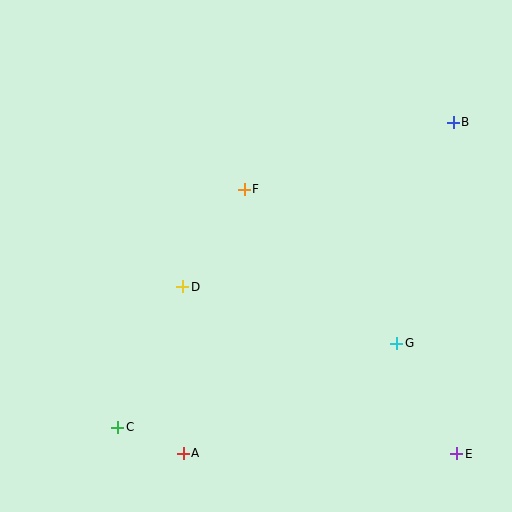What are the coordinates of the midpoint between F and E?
The midpoint between F and E is at (351, 321).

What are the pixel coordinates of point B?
Point B is at (453, 122).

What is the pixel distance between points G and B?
The distance between G and B is 229 pixels.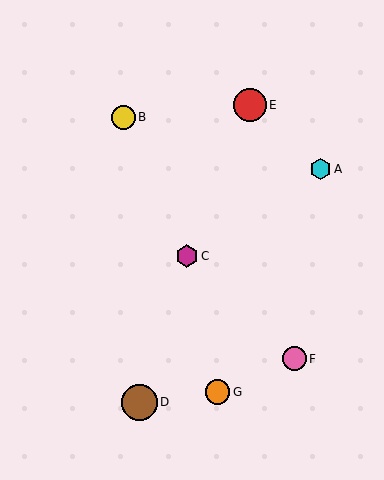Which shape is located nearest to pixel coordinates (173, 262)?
The magenta hexagon (labeled C) at (187, 256) is nearest to that location.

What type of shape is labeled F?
Shape F is a pink circle.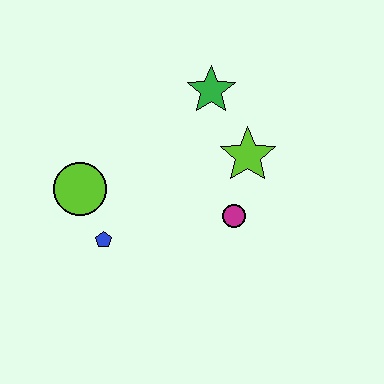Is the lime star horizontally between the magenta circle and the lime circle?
No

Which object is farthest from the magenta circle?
The lime circle is farthest from the magenta circle.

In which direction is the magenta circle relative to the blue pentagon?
The magenta circle is to the right of the blue pentagon.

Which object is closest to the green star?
The lime star is closest to the green star.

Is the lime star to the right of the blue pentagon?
Yes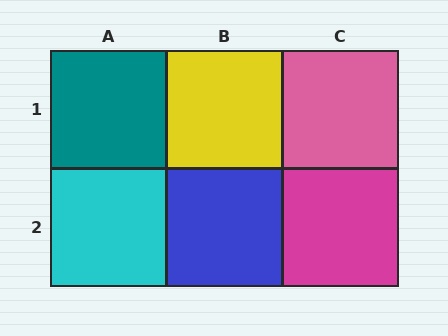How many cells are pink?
1 cell is pink.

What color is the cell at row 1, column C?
Pink.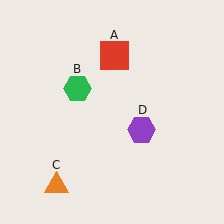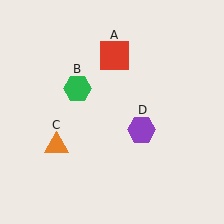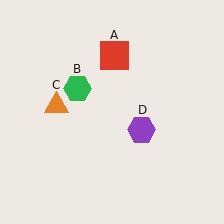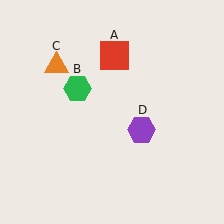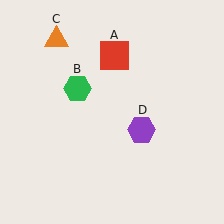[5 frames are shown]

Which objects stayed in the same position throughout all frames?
Red square (object A) and green hexagon (object B) and purple hexagon (object D) remained stationary.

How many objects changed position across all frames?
1 object changed position: orange triangle (object C).